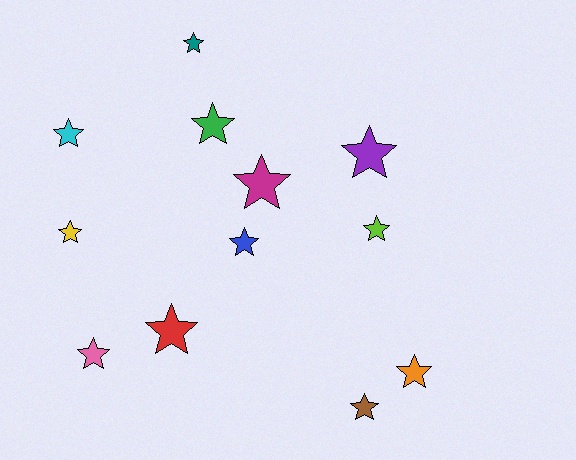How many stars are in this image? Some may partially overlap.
There are 12 stars.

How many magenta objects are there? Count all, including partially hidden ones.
There is 1 magenta object.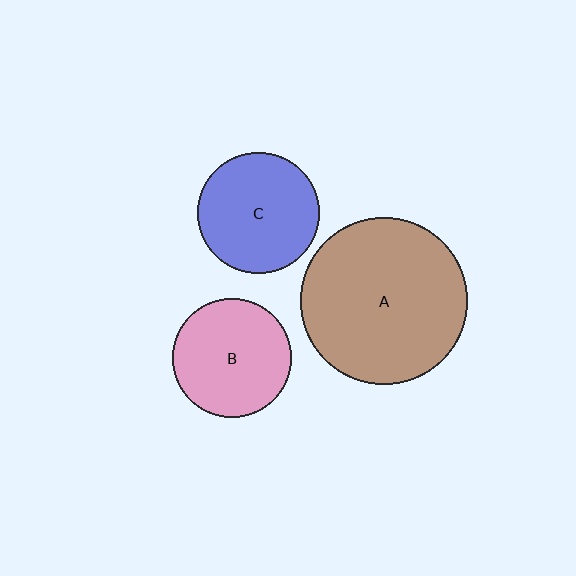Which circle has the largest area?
Circle A (brown).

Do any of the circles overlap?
No, none of the circles overlap.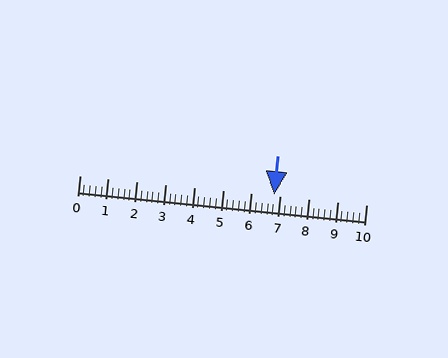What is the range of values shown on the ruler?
The ruler shows values from 0 to 10.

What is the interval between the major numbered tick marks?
The major tick marks are spaced 1 units apart.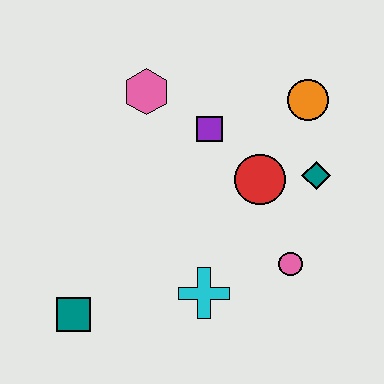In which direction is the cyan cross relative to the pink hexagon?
The cyan cross is below the pink hexagon.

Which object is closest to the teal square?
The cyan cross is closest to the teal square.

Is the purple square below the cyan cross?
No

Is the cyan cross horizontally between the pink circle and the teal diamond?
No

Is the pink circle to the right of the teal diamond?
No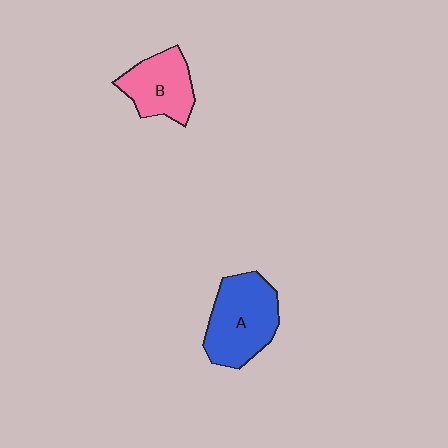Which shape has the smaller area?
Shape B (pink).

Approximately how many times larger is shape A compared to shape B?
Approximately 1.4 times.